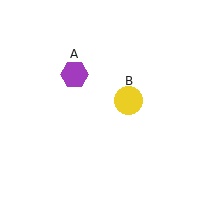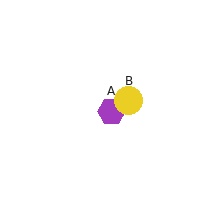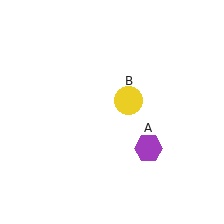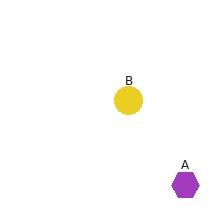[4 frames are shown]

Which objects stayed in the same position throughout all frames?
Yellow circle (object B) remained stationary.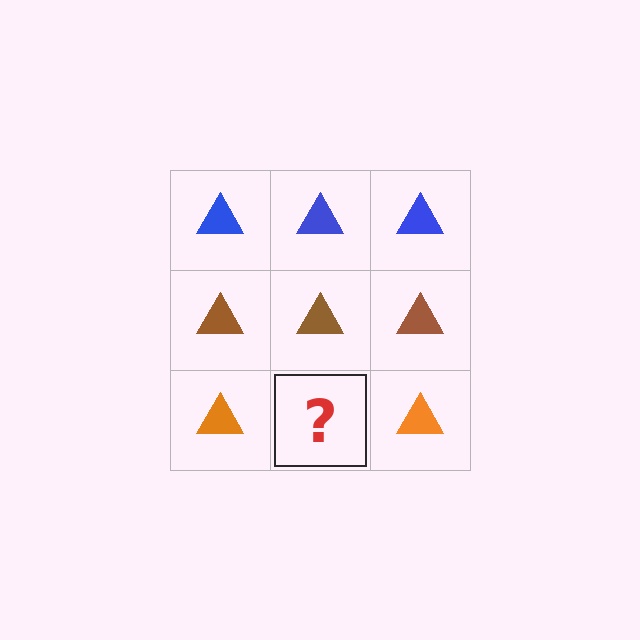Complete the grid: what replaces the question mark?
The question mark should be replaced with an orange triangle.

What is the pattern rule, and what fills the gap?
The rule is that each row has a consistent color. The gap should be filled with an orange triangle.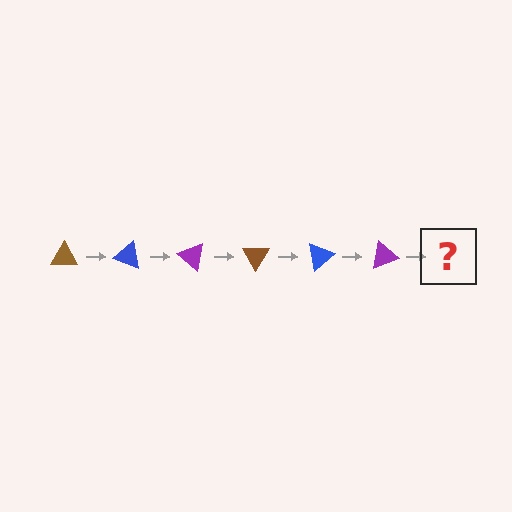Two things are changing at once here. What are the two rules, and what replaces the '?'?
The two rules are that it rotates 20 degrees each step and the color cycles through brown, blue, and purple. The '?' should be a brown triangle, rotated 120 degrees from the start.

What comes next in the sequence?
The next element should be a brown triangle, rotated 120 degrees from the start.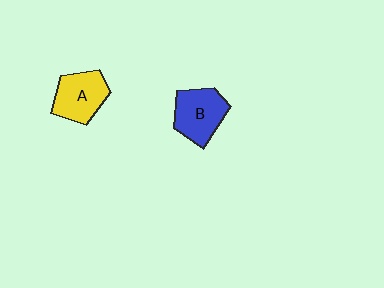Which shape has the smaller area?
Shape A (yellow).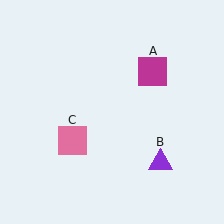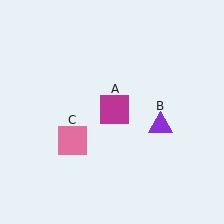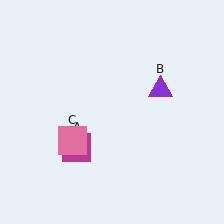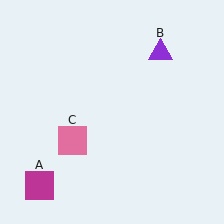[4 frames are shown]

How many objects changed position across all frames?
2 objects changed position: magenta square (object A), purple triangle (object B).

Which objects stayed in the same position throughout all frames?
Pink square (object C) remained stationary.